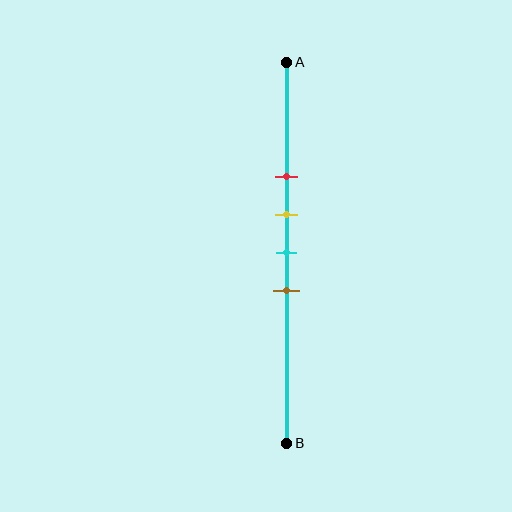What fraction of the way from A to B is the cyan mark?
The cyan mark is approximately 50% (0.5) of the way from A to B.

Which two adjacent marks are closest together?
The yellow and cyan marks are the closest adjacent pair.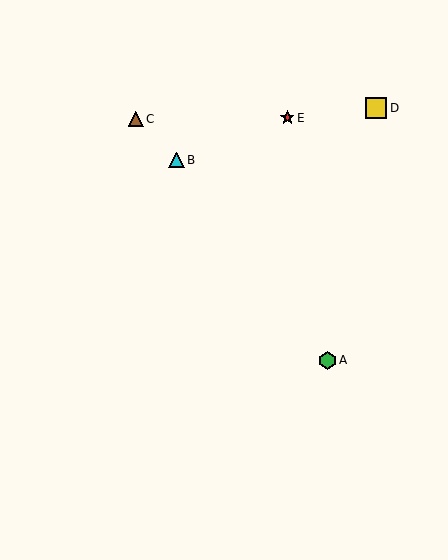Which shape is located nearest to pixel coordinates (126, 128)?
The brown triangle (labeled C) at (136, 119) is nearest to that location.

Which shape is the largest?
The yellow square (labeled D) is the largest.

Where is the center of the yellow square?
The center of the yellow square is at (376, 108).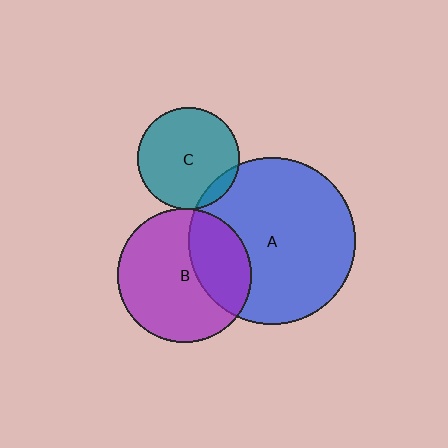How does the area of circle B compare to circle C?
Approximately 1.7 times.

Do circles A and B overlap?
Yes.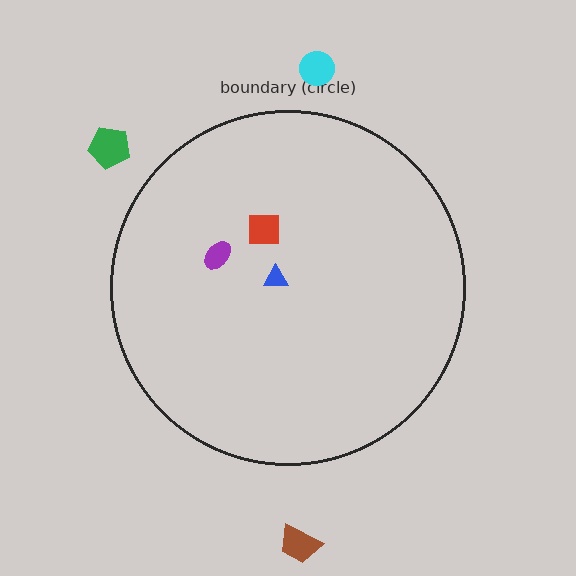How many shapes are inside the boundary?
3 inside, 3 outside.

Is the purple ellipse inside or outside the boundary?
Inside.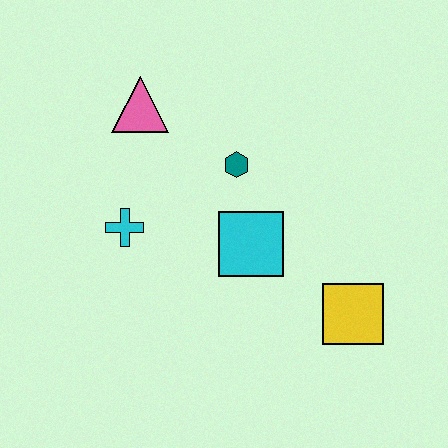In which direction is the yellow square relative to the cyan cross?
The yellow square is to the right of the cyan cross.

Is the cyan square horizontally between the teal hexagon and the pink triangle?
No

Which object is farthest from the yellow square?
The pink triangle is farthest from the yellow square.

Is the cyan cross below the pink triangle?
Yes